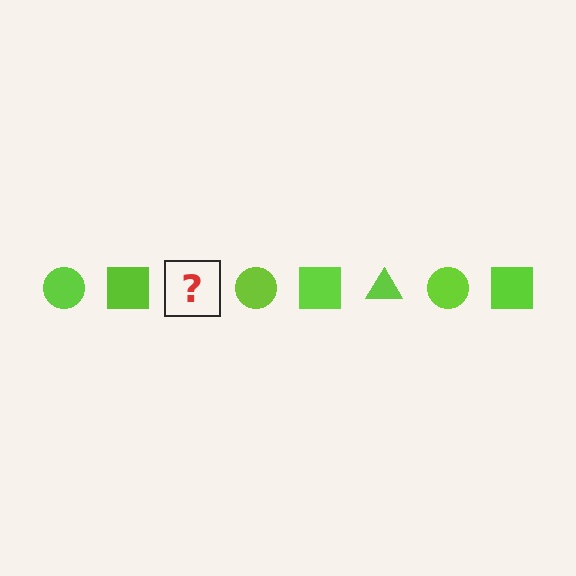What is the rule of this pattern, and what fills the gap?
The rule is that the pattern cycles through circle, square, triangle shapes in lime. The gap should be filled with a lime triangle.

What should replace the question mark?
The question mark should be replaced with a lime triangle.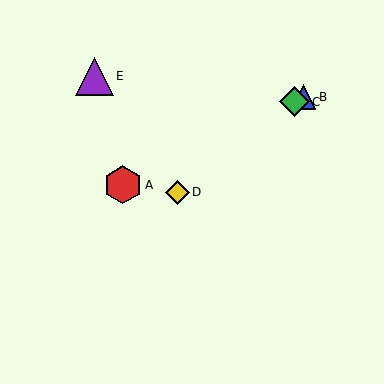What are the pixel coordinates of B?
Object B is at (304, 97).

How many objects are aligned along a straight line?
3 objects (A, B, C) are aligned along a straight line.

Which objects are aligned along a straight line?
Objects A, B, C are aligned along a straight line.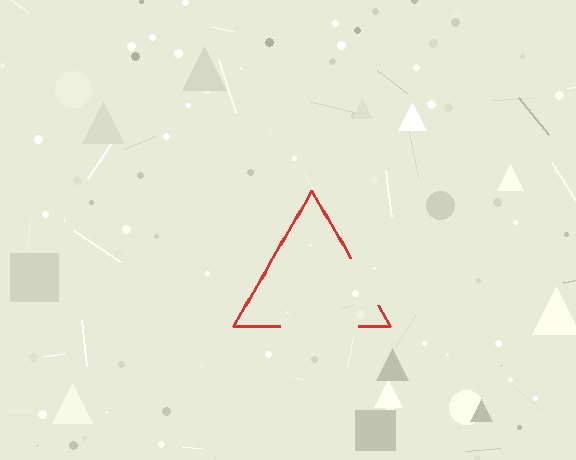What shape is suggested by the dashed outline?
The dashed outline suggests a triangle.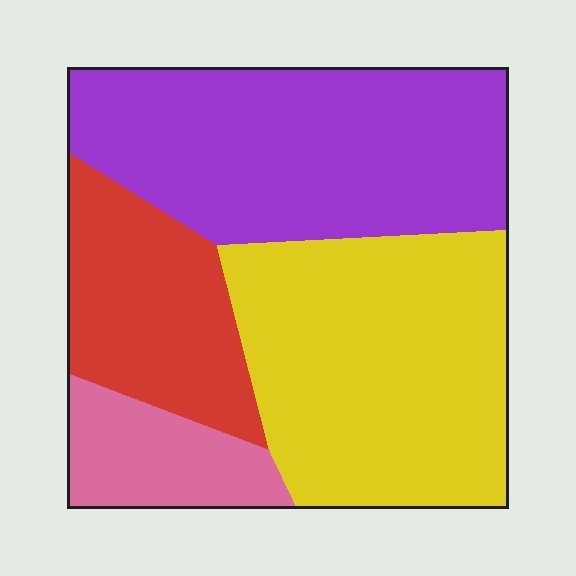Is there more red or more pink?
Red.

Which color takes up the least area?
Pink, at roughly 10%.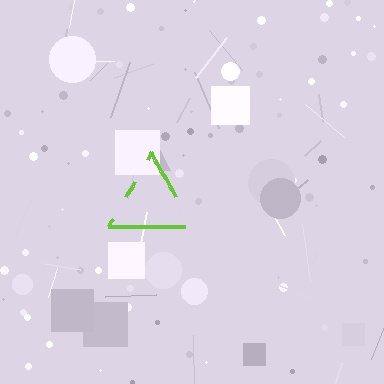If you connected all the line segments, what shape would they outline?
They would outline a triangle.